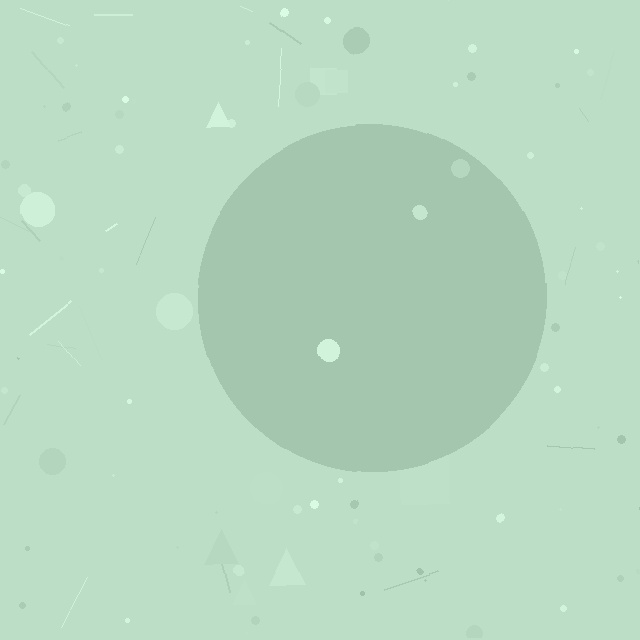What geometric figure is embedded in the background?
A circle is embedded in the background.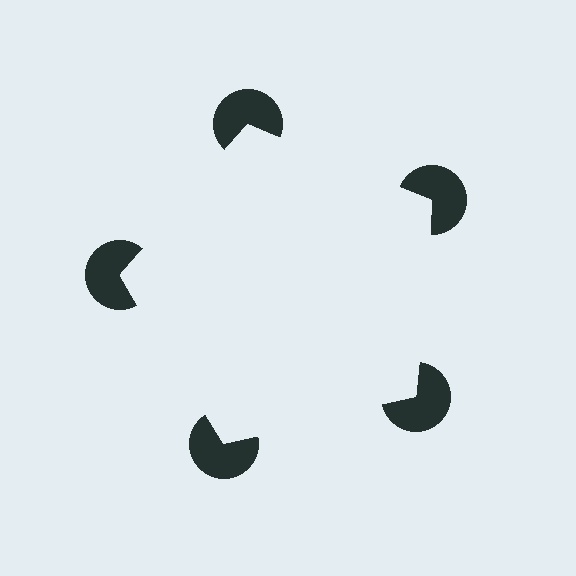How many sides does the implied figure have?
5 sides.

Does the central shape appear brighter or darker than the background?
It typically appears slightly brighter than the background, even though no actual brightness change is drawn.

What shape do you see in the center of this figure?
An illusory pentagon — its edges are inferred from the aligned wedge cuts in the pac-man discs, not physically drawn.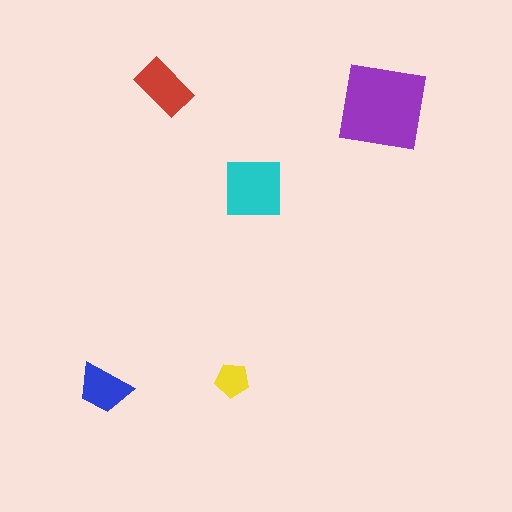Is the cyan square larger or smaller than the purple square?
Smaller.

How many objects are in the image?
There are 5 objects in the image.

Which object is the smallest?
The yellow pentagon.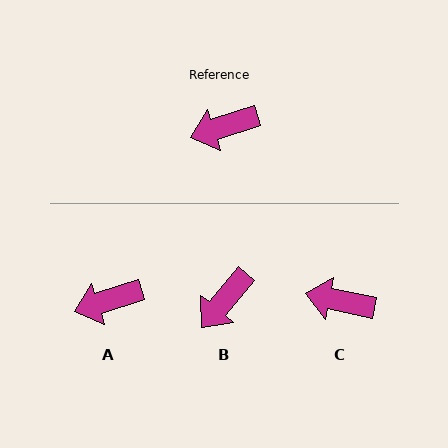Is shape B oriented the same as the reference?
No, it is off by about 32 degrees.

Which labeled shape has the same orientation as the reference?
A.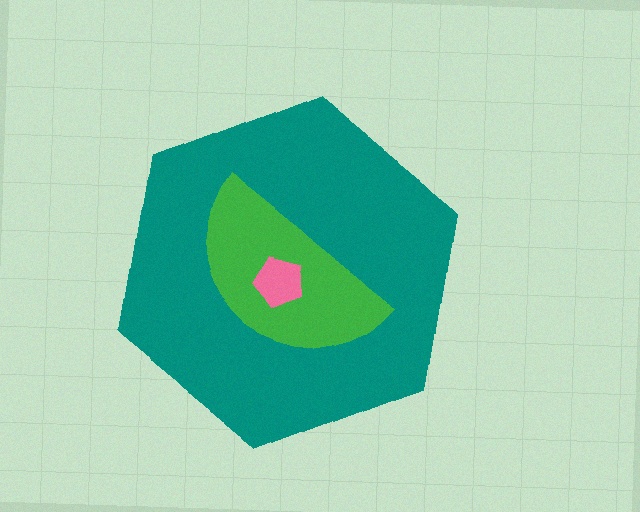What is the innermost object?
The pink pentagon.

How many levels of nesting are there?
3.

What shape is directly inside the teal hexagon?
The green semicircle.